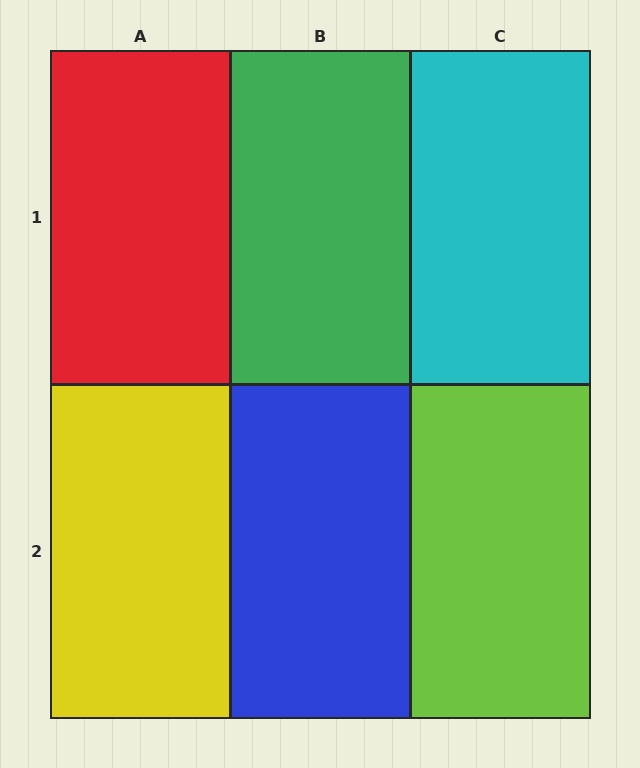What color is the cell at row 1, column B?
Green.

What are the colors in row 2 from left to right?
Yellow, blue, lime.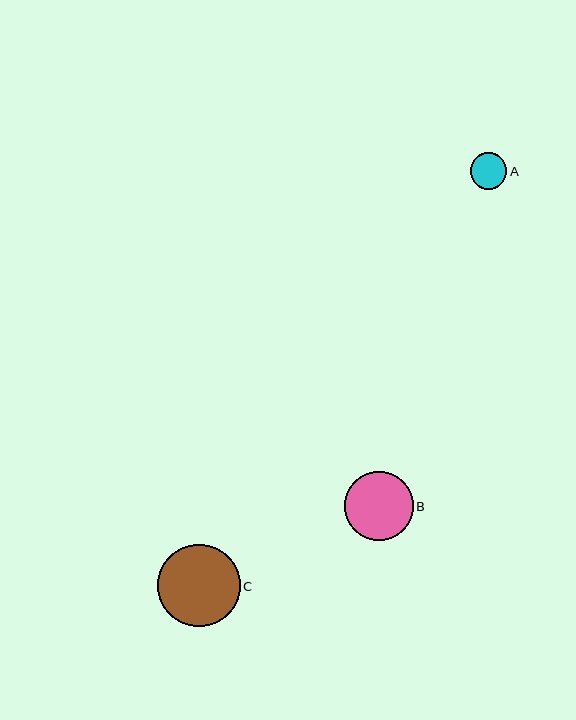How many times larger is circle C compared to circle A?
Circle C is approximately 2.2 times the size of circle A.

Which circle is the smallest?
Circle A is the smallest with a size of approximately 37 pixels.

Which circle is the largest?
Circle C is the largest with a size of approximately 82 pixels.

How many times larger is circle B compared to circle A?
Circle B is approximately 1.9 times the size of circle A.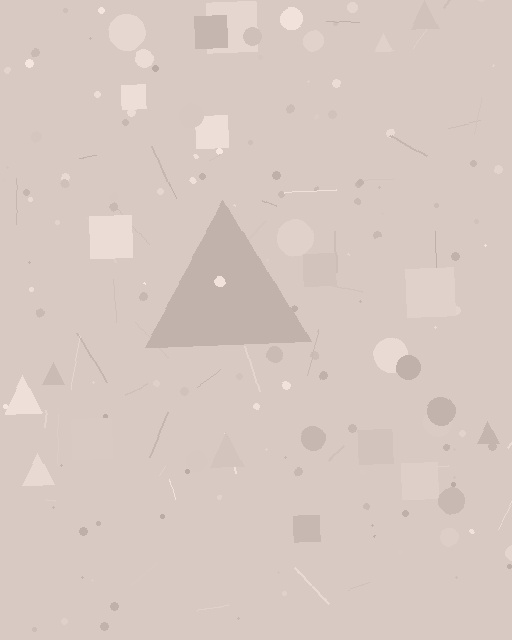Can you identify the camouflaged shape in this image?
The camouflaged shape is a triangle.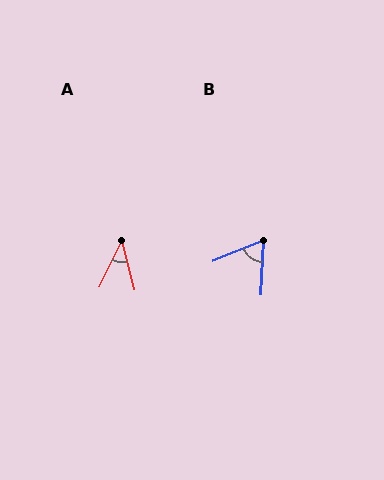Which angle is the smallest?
A, at approximately 40 degrees.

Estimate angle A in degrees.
Approximately 40 degrees.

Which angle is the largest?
B, at approximately 65 degrees.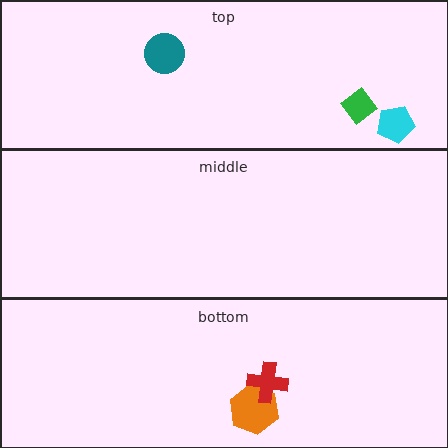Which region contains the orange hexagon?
The bottom region.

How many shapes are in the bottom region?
2.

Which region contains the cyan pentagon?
The top region.